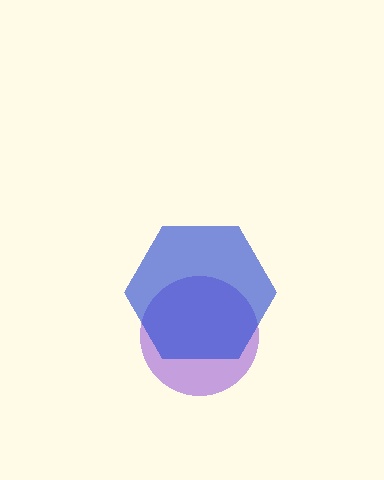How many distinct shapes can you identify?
There are 2 distinct shapes: a purple circle, a blue hexagon.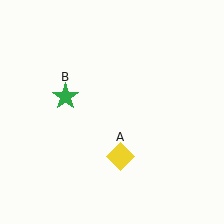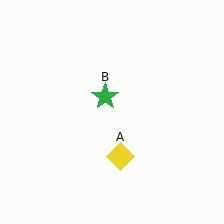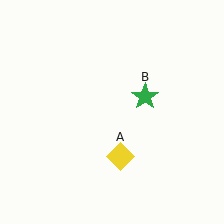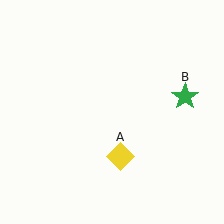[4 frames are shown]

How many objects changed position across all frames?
1 object changed position: green star (object B).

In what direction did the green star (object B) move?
The green star (object B) moved right.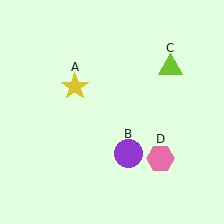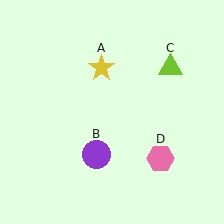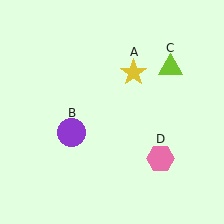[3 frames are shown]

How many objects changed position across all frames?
2 objects changed position: yellow star (object A), purple circle (object B).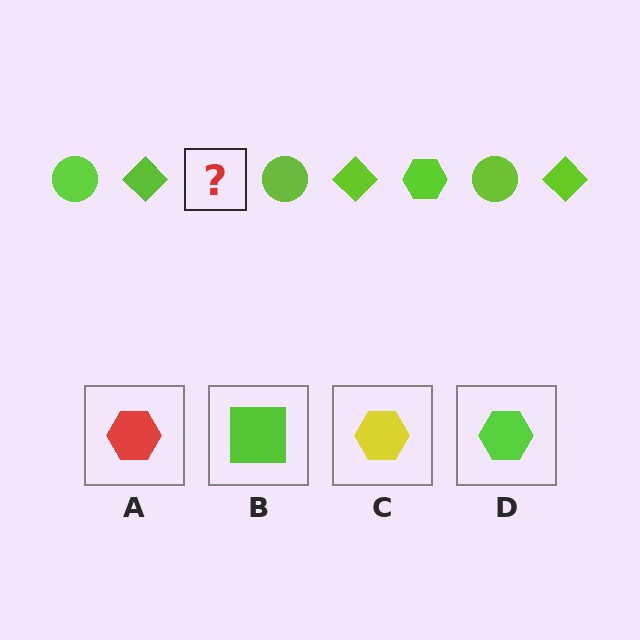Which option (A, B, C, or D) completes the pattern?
D.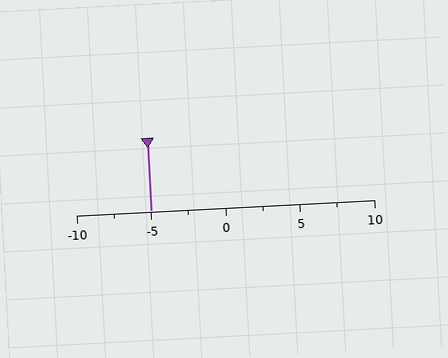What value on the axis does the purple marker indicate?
The marker indicates approximately -5.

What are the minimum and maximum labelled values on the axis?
The axis runs from -10 to 10.